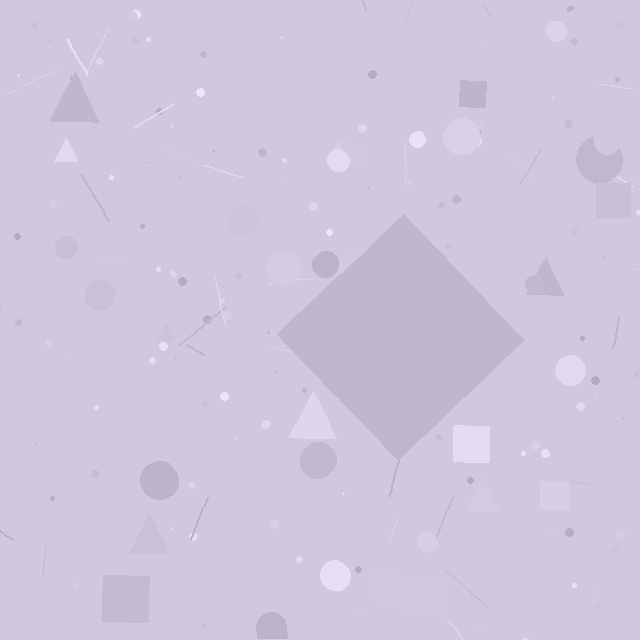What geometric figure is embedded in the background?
A diamond is embedded in the background.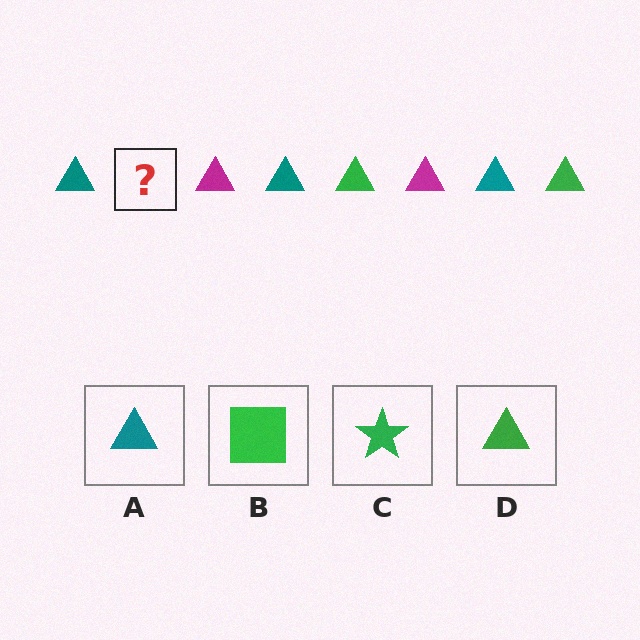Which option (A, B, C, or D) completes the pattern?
D.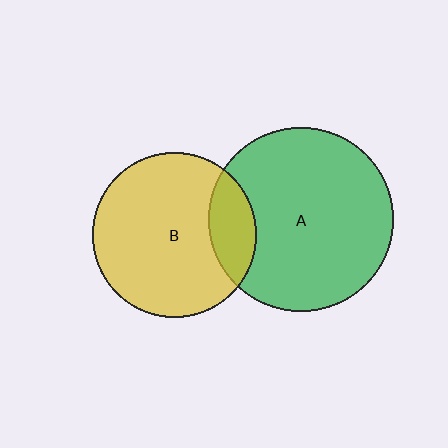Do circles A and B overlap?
Yes.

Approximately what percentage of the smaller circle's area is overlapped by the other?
Approximately 20%.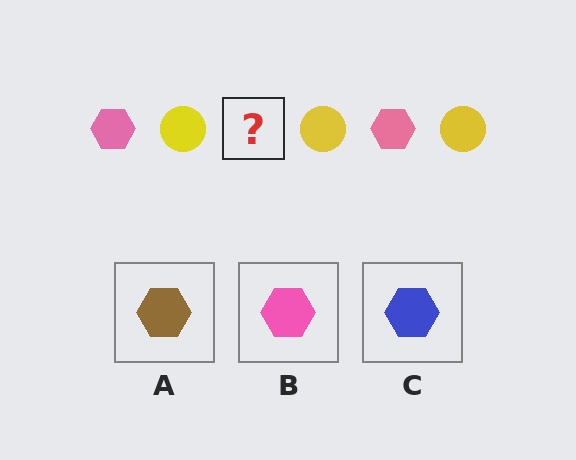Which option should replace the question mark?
Option B.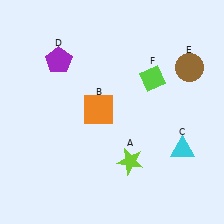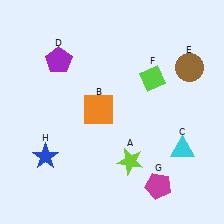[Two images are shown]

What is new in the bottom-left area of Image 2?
A blue star (H) was added in the bottom-left area of Image 2.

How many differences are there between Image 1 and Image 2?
There are 2 differences between the two images.